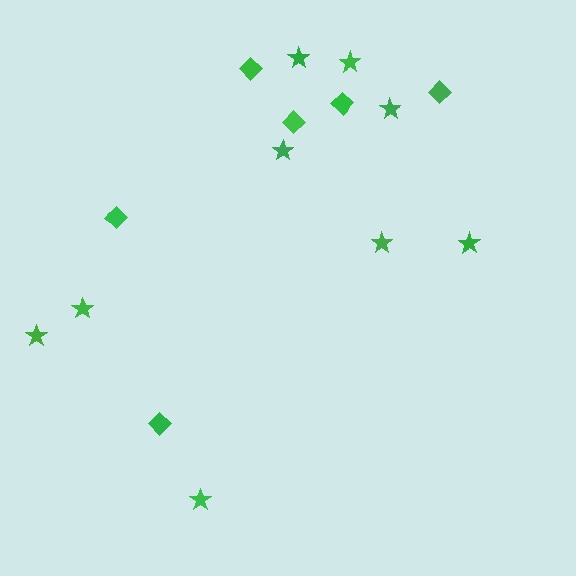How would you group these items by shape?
There are 2 groups: one group of stars (9) and one group of diamonds (6).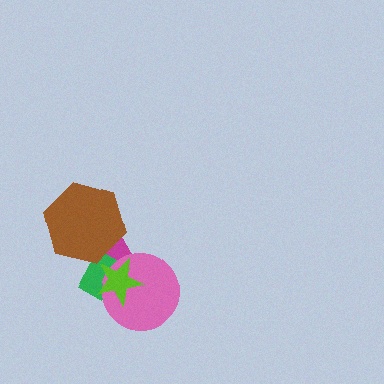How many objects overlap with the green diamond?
4 objects overlap with the green diamond.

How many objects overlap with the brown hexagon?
2 objects overlap with the brown hexagon.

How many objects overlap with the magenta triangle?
4 objects overlap with the magenta triangle.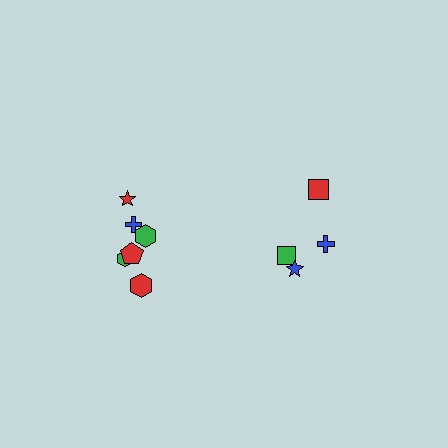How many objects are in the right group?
There are 4 objects.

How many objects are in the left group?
There are 6 objects.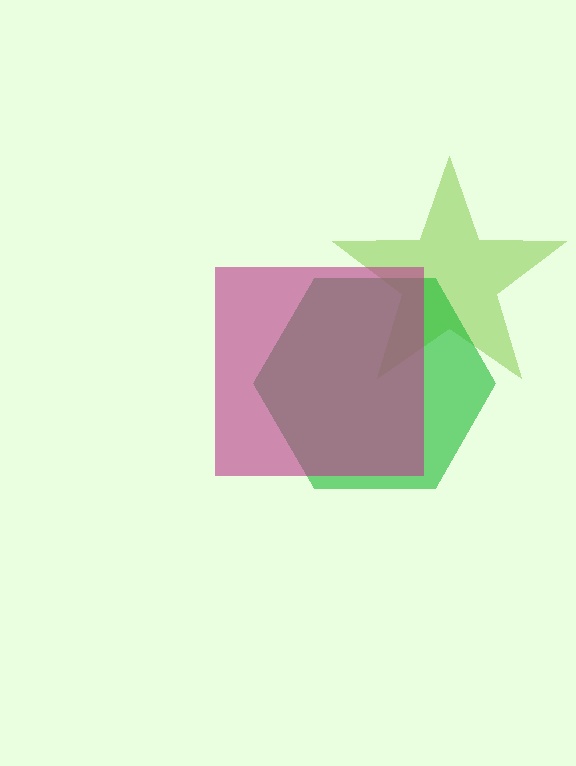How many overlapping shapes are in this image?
There are 3 overlapping shapes in the image.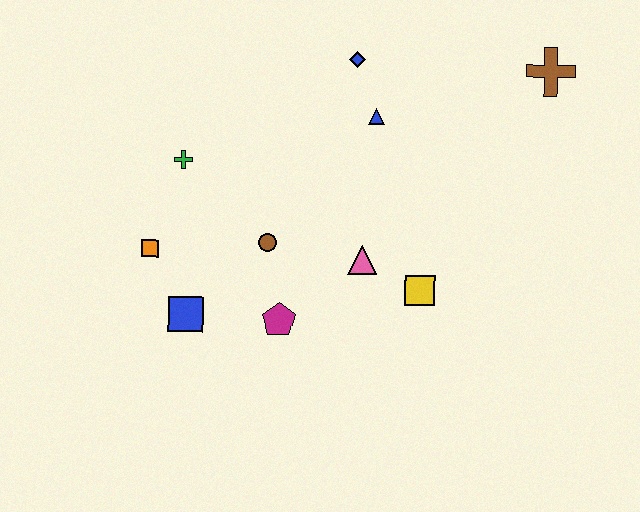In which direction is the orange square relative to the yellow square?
The orange square is to the left of the yellow square.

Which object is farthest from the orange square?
The brown cross is farthest from the orange square.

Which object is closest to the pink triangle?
The yellow square is closest to the pink triangle.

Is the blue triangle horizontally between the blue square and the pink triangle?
No